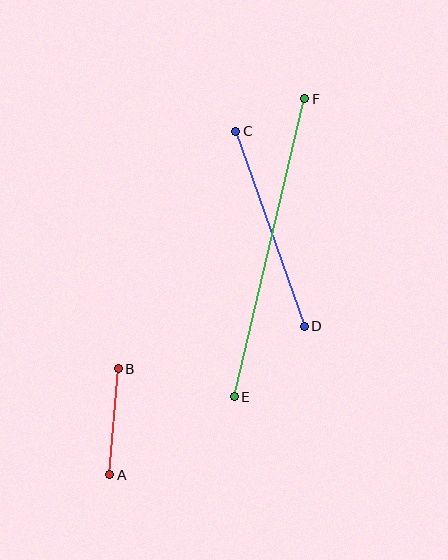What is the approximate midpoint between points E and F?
The midpoint is at approximately (269, 248) pixels.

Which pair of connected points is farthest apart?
Points E and F are farthest apart.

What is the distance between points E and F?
The distance is approximately 307 pixels.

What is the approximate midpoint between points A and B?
The midpoint is at approximately (114, 422) pixels.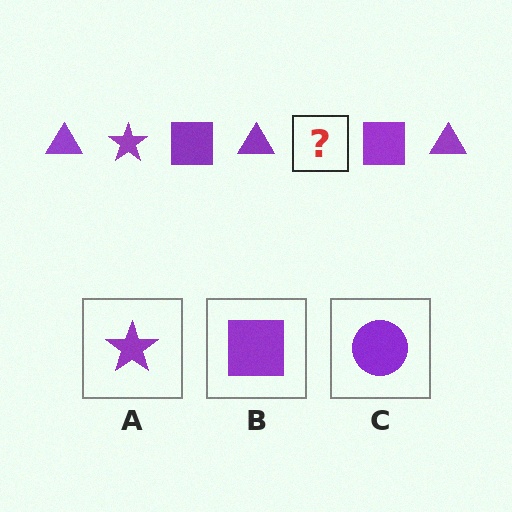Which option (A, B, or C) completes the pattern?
A.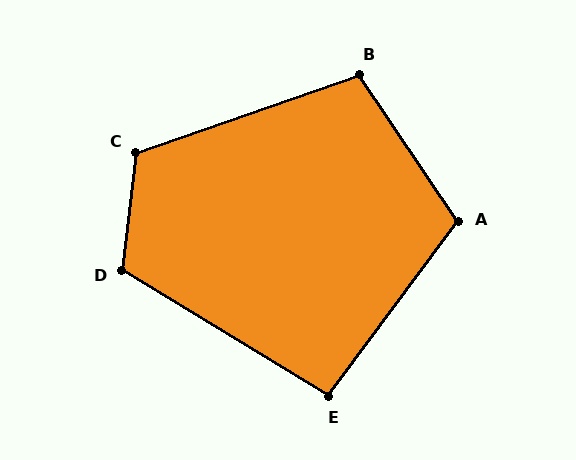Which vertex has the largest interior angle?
C, at approximately 116 degrees.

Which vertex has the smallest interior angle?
E, at approximately 95 degrees.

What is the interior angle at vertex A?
Approximately 109 degrees (obtuse).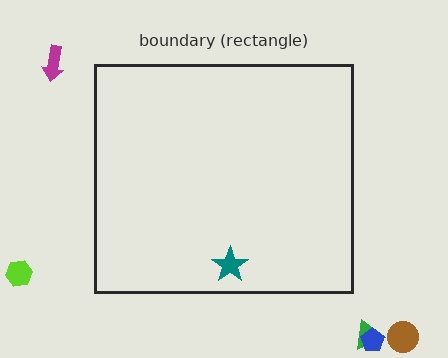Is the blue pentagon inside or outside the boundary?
Outside.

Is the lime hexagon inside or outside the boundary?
Outside.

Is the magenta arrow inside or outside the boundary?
Outside.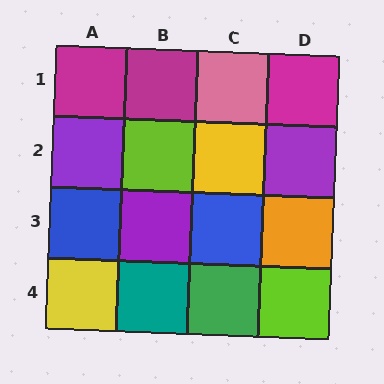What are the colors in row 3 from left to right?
Blue, purple, blue, orange.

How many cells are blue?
2 cells are blue.